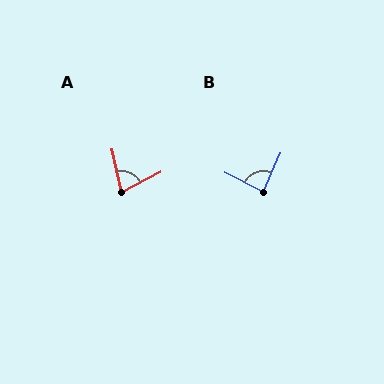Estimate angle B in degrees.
Approximately 87 degrees.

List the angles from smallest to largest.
A (75°), B (87°).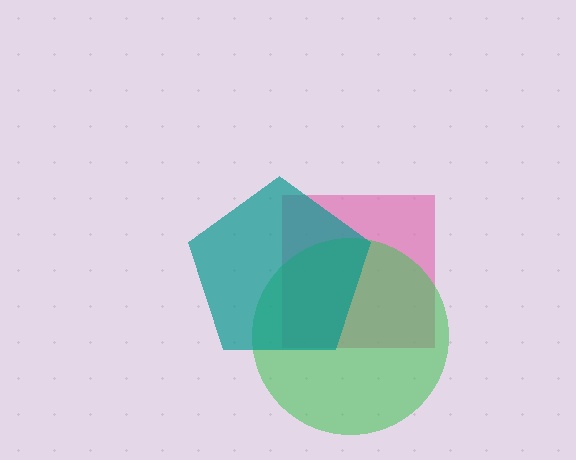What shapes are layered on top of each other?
The layered shapes are: a pink square, a green circle, a teal pentagon.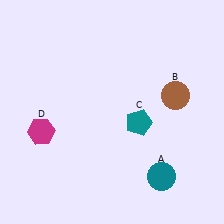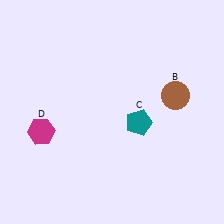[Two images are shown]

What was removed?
The teal circle (A) was removed in Image 2.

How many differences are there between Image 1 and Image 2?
There is 1 difference between the two images.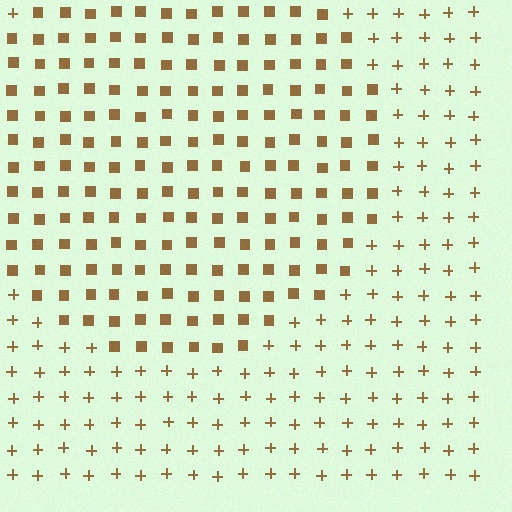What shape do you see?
I see a circle.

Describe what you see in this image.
The image is filled with small brown elements arranged in a uniform grid. A circle-shaped region contains squares, while the surrounding area contains plus signs. The boundary is defined purely by the change in element shape.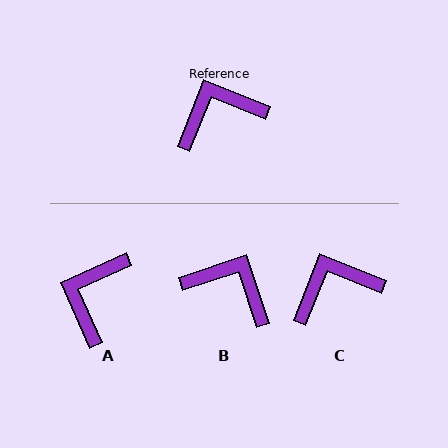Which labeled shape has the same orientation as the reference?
C.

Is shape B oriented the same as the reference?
No, it is off by about 50 degrees.